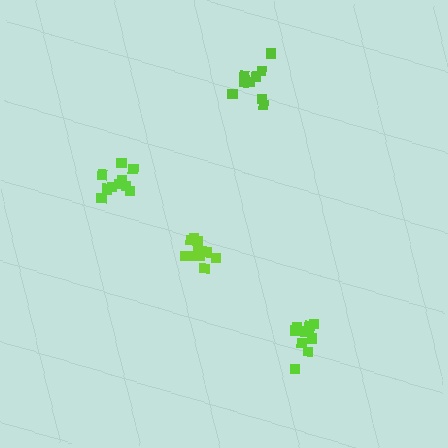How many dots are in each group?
Group 1: 10 dots, Group 2: 10 dots, Group 3: 11 dots, Group 4: 11 dots (42 total).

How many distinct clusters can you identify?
There are 4 distinct clusters.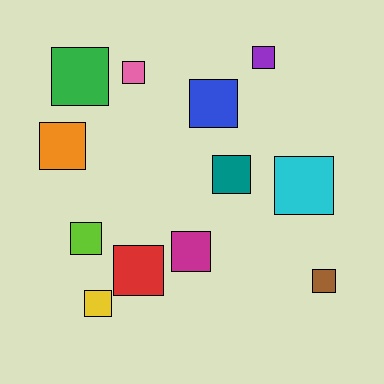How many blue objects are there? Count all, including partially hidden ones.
There is 1 blue object.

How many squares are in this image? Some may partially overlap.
There are 12 squares.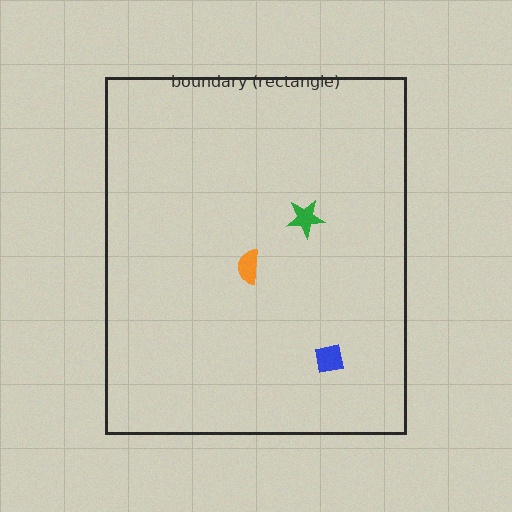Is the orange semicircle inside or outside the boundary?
Inside.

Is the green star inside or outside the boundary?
Inside.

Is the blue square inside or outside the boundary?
Inside.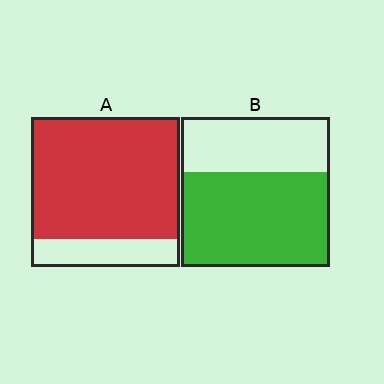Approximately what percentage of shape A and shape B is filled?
A is approximately 80% and B is approximately 65%.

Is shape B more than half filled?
Yes.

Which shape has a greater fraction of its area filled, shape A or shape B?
Shape A.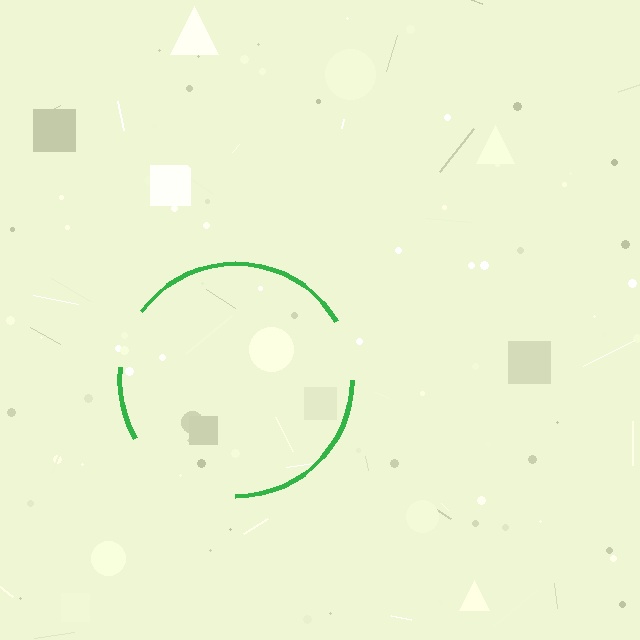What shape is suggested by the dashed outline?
The dashed outline suggests a circle.